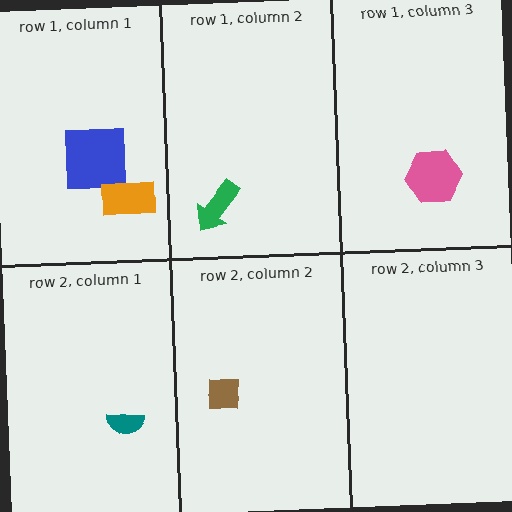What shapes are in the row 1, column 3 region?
The pink hexagon.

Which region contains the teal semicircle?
The row 2, column 1 region.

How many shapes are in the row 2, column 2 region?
1.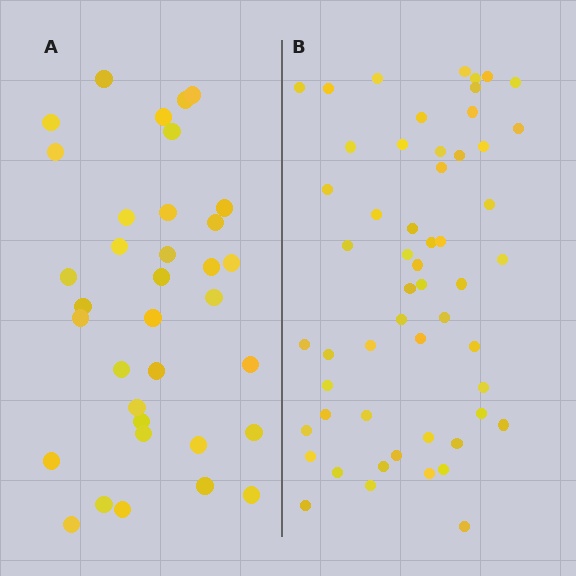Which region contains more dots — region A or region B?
Region B (the right region) has more dots.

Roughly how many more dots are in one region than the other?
Region B has approximately 20 more dots than region A.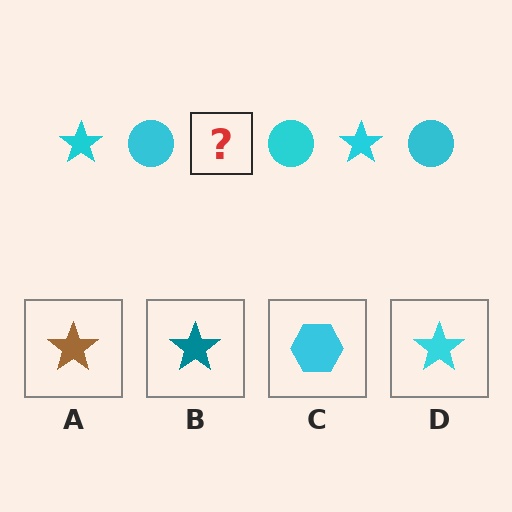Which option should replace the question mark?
Option D.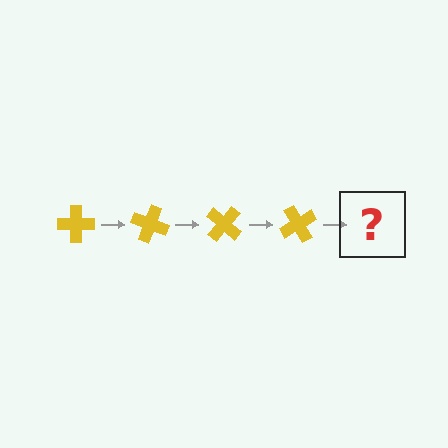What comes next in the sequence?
The next element should be a yellow cross rotated 80 degrees.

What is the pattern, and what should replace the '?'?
The pattern is that the cross rotates 20 degrees each step. The '?' should be a yellow cross rotated 80 degrees.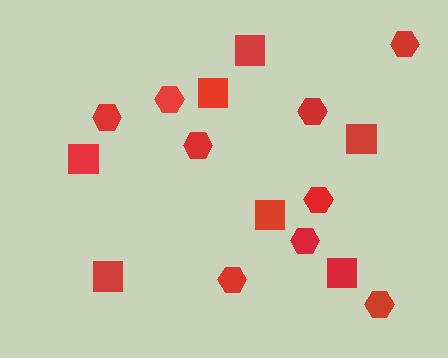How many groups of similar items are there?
There are 2 groups: one group of hexagons (9) and one group of squares (7).